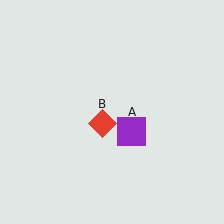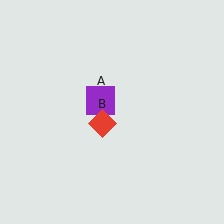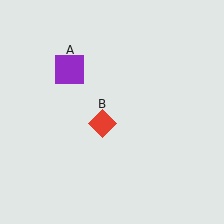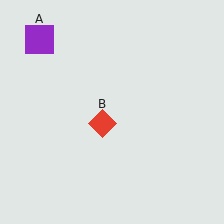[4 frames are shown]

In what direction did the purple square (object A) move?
The purple square (object A) moved up and to the left.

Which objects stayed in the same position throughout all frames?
Red diamond (object B) remained stationary.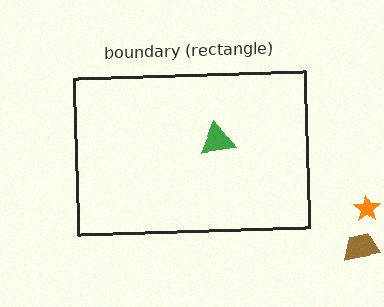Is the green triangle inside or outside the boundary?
Inside.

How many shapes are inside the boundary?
1 inside, 2 outside.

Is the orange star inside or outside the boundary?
Outside.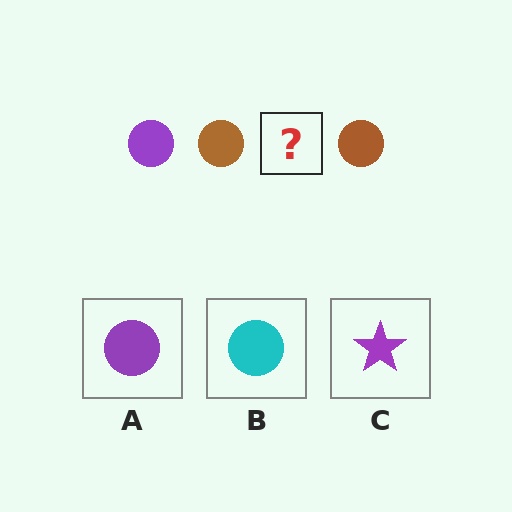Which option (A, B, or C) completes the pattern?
A.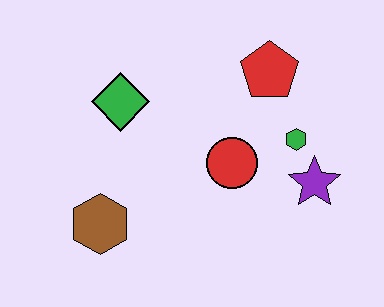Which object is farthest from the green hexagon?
The brown hexagon is farthest from the green hexagon.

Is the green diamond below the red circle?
No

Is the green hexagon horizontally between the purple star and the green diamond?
Yes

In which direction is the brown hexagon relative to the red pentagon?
The brown hexagon is to the left of the red pentagon.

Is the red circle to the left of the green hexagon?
Yes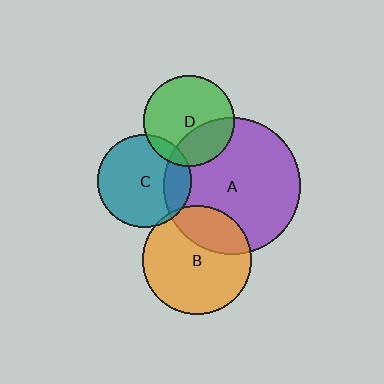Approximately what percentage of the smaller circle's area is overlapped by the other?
Approximately 30%.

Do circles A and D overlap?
Yes.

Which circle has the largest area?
Circle A (purple).